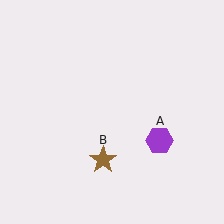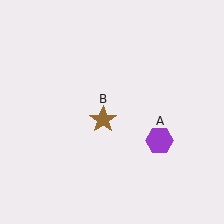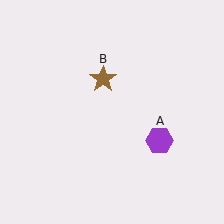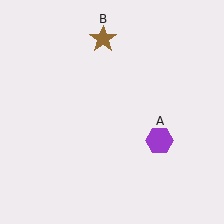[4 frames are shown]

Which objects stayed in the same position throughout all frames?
Purple hexagon (object A) remained stationary.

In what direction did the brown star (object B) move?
The brown star (object B) moved up.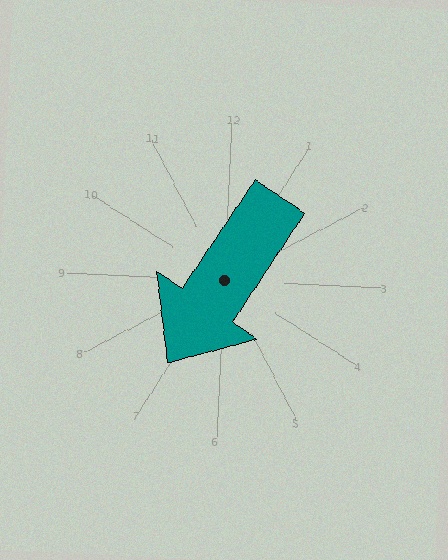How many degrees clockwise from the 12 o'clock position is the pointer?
Approximately 211 degrees.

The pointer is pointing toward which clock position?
Roughly 7 o'clock.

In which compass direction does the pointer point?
Southwest.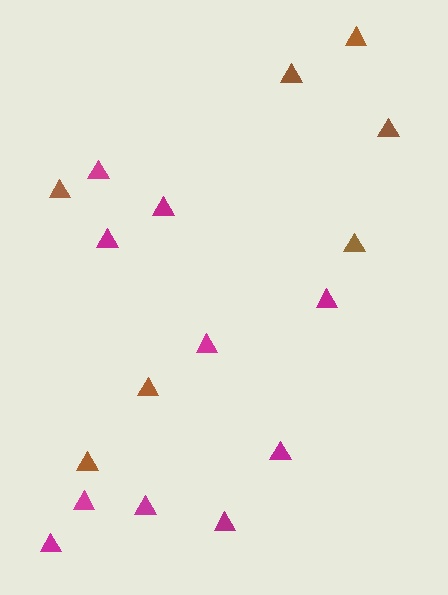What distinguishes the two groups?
There are 2 groups: one group of magenta triangles (10) and one group of brown triangles (7).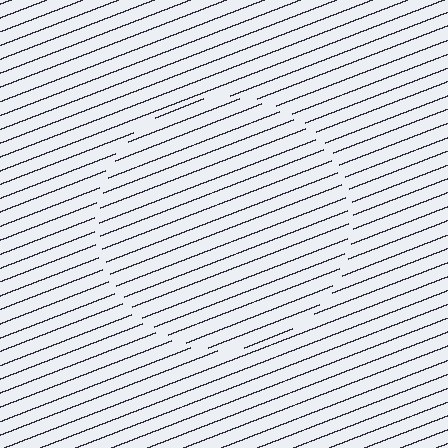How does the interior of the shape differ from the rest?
The interior of the shape contains the same grating, shifted by half a period — the contour is defined by the phase discontinuity where line-ends from the inner and outer gratings abut.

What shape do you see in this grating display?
An illusory circle. The interior of the shape contains the same grating, shifted by half a period — the contour is defined by the phase discontinuity where line-ends from the inner and outer gratings abut.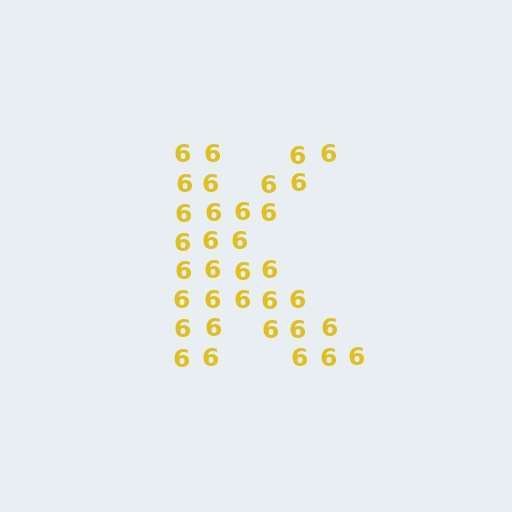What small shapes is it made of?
It is made of small digit 6's.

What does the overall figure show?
The overall figure shows the letter K.